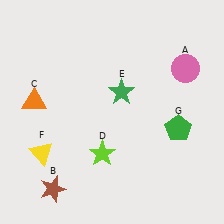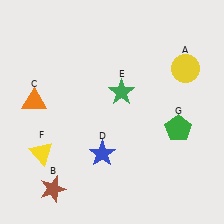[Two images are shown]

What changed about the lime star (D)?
In Image 1, D is lime. In Image 2, it changed to blue.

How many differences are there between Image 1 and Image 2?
There are 2 differences between the two images.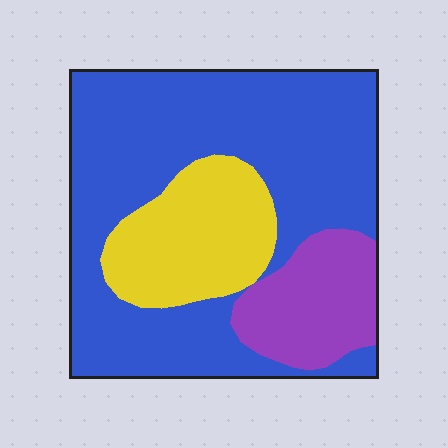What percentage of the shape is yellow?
Yellow covers about 20% of the shape.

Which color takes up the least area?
Purple, at roughly 15%.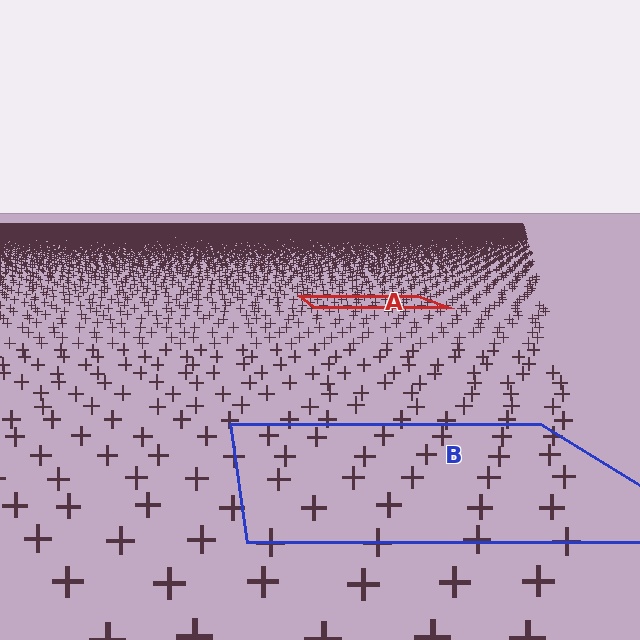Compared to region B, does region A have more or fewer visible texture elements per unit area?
Region A has more texture elements per unit area — they are packed more densely because it is farther away.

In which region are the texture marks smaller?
The texture marks are smaller in region A, because it is farther away.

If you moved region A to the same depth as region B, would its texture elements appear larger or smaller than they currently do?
They would appear larger. At a closer depth, the same texture elements are projected at a bigger on-screen size.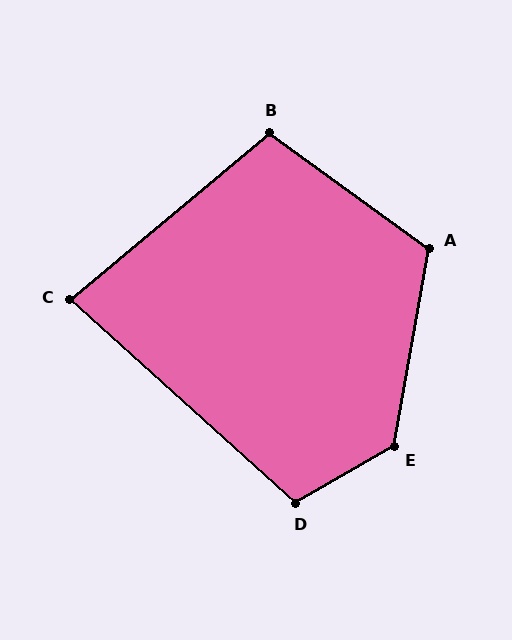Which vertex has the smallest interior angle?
C, at approximately 82 degrees.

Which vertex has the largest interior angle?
E, at approximately 130 degrees.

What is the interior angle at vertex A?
Approximately 116 degrees (obtuse).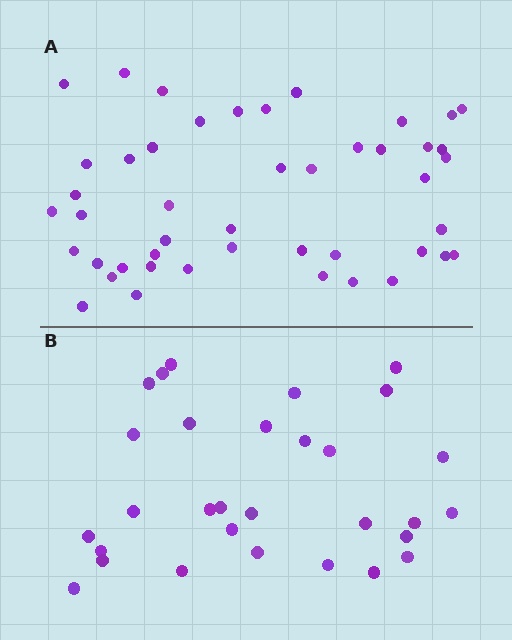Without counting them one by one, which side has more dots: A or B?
Region A (the top region) has more dots.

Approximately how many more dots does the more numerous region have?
Region A has approximately 15 more dots than region B.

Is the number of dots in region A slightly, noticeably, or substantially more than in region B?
Region A has substantially more. The ratio is roughly 1.5 to 1.